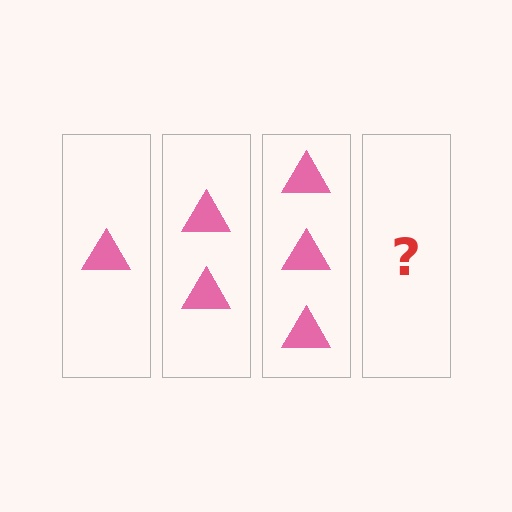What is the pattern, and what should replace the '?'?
The pattern is that each step adds one more triangle. The '?' should be 4 triangles.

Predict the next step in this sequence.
The next step is 4 triangles.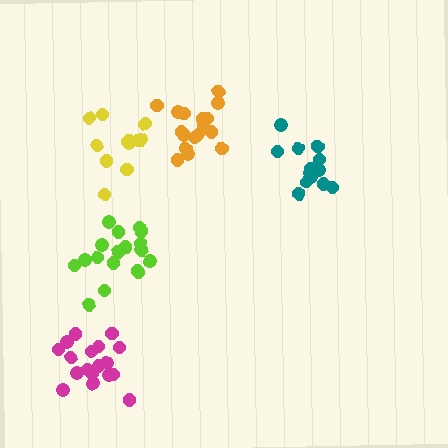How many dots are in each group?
Group 1: 18 dots, Group 2: 14 dots, Group 3: 18 dots, Group 4: 18 dots, Group 5: 13 dots (81 total).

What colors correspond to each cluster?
The clusters are colored: lime, teal, orange, magenta, yellow.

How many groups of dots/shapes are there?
There are 5 groups.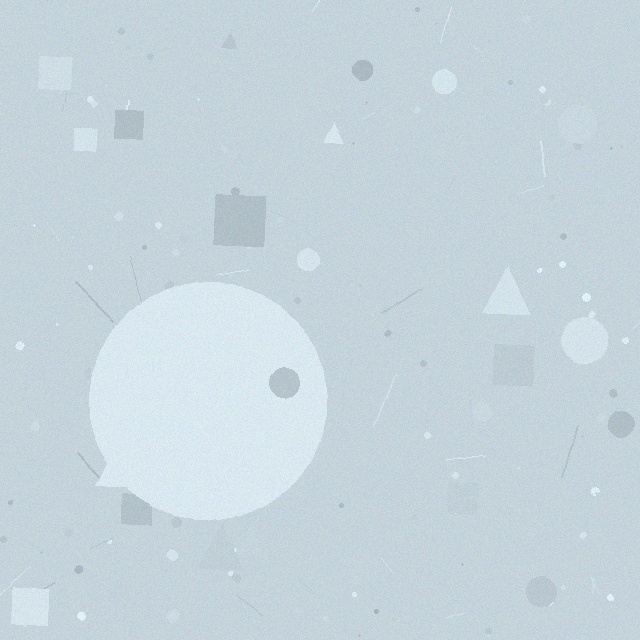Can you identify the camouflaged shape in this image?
The camouflaged shape is a circle.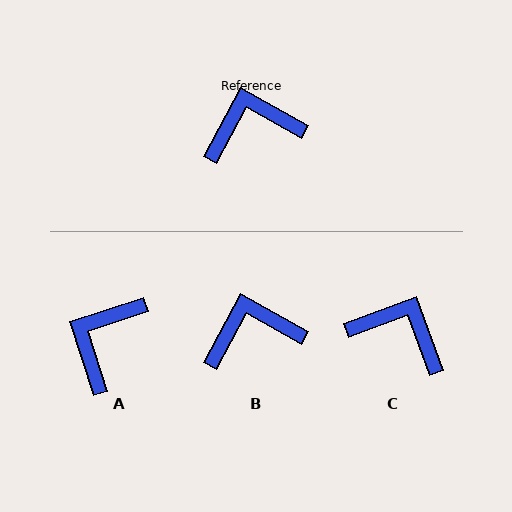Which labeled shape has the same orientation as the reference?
B.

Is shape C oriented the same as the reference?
No, it is off by about 42 degrees.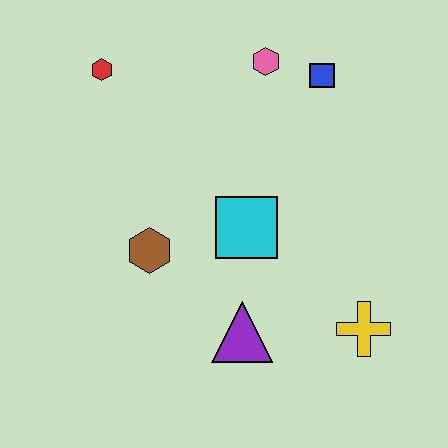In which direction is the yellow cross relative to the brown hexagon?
The yellow cross is to the right of the brown hexagon.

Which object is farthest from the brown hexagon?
The blue square is farthest from the brown hexagon.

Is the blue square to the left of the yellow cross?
Yes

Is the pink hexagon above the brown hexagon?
Yes